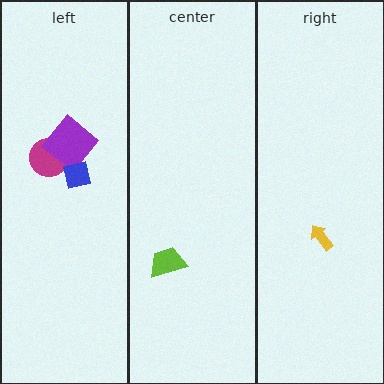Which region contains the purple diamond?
The left region.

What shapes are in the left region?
The magenta circle, the purple diamond, the blue square.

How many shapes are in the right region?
1.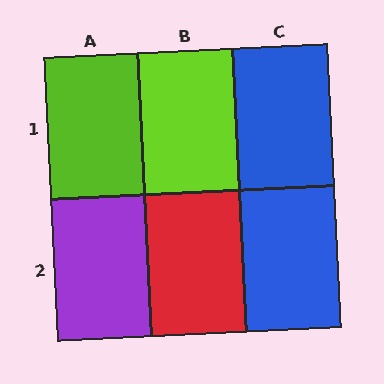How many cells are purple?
1 cell is purple.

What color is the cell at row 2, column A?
Purple.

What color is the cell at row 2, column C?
Blue.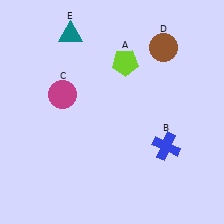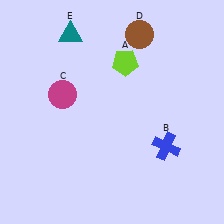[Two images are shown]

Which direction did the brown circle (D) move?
The brown circle (D) moved left.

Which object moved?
The brown circle (D) moved left.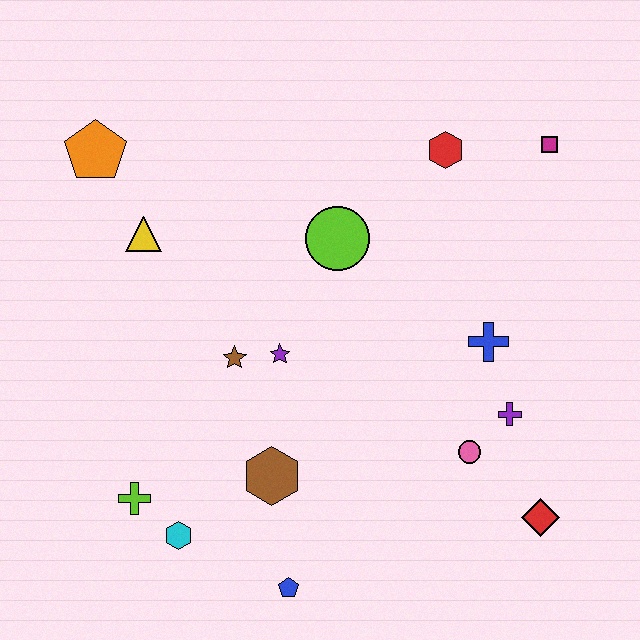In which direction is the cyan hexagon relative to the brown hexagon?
The cyan hexagon is to the left of the brown hexagon.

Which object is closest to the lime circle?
The purple star is closest to the lime circle.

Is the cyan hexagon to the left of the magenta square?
Yes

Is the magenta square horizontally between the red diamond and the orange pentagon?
No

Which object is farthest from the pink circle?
The orange pentagon is farthest from the pink circle.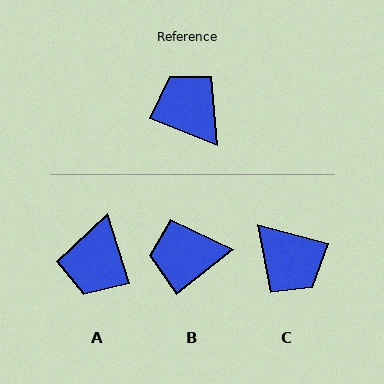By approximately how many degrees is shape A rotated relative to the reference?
Approximately 129 degrees counter-clockwise.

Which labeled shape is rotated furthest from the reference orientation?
C, about 174 degrees away.